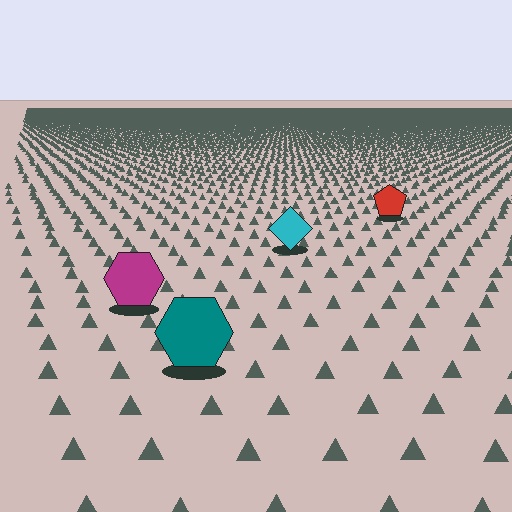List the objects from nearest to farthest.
From nearest to farthest: the teal hexagon, the magenta hexagon, the cyan diamond, the red pentagon.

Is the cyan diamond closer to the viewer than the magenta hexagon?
No. The magenta hexagon is closer — you can tell from the texture gradient: the ground texture is coarser near it.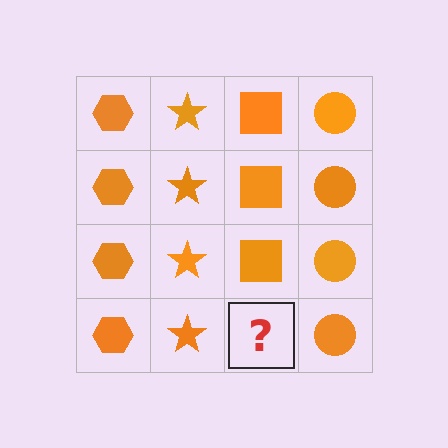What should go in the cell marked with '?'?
The missing cell should contain an orange square.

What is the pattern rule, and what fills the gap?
The rule is that each column has a consistent shape. The gap should be filled with an orange square.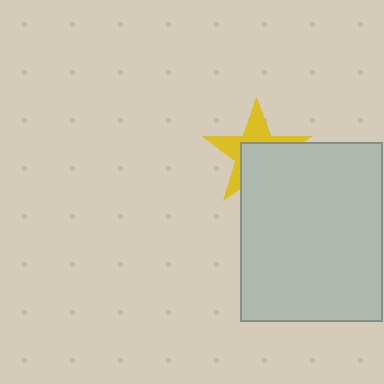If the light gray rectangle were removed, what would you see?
You would see the complete yellow star.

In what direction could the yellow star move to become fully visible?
The yellow star could move toward the upper-left. That would shift it out from behind the light gray rectangle entirely.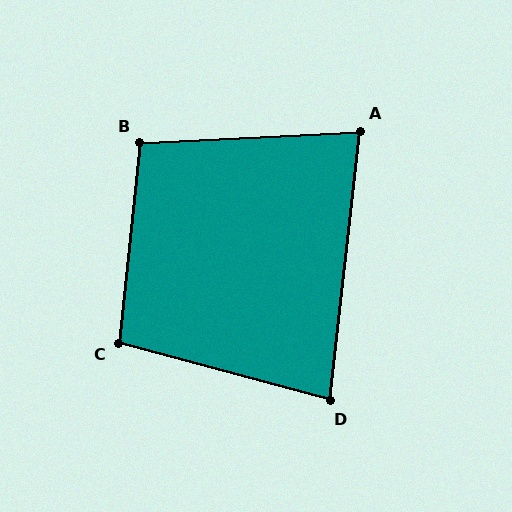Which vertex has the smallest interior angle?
A, at approximately 81 degrees.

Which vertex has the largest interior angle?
C, at approximately 99 degrees.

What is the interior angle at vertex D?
Approximately 81 degrees (acute).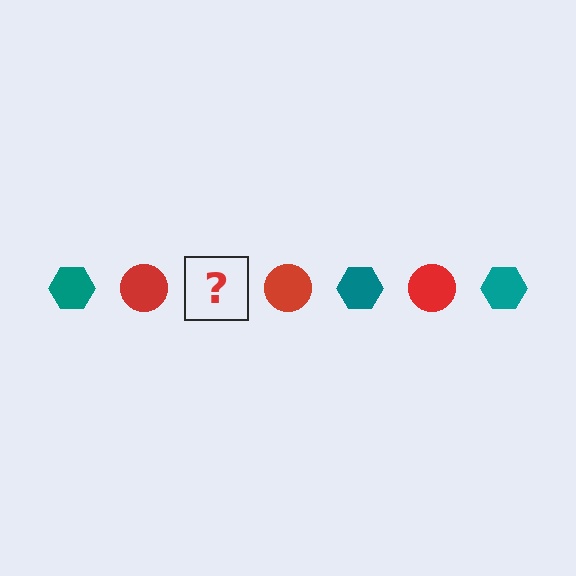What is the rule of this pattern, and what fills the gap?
The rule is that the pattern alternates between teal hexagon and red circle. The gap should be filled with a teal hexagon.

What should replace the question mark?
The question mark should be replaced with a teal hexagon.